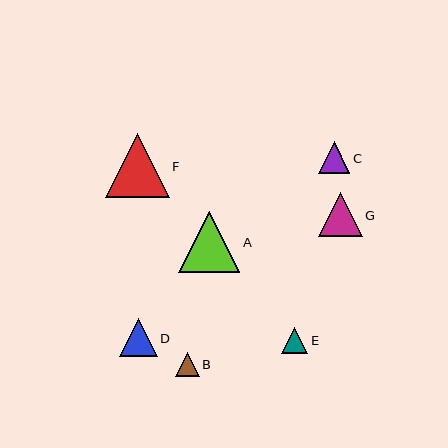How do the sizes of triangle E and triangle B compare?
Triangle E and triangle B are approximately the same size.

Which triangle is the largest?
Triangle F is the largest with a size of approximately 64 pixels.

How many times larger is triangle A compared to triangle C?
Triangle A is approximately 1.9 times the size of triangle C.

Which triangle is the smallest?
Triangle B is the smallest with a size of approximately 24 pixels.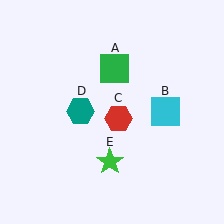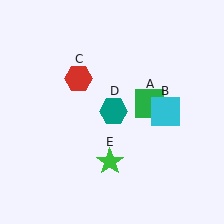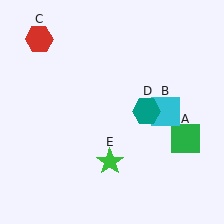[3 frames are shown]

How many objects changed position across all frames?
3 objects changed position: green square (object A), red hexagon (object C), teal hexagon (object D).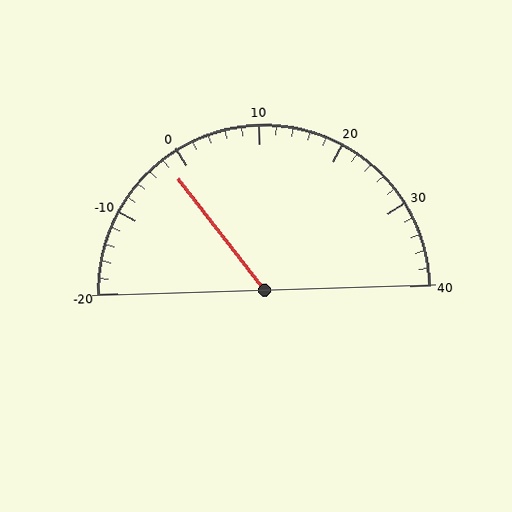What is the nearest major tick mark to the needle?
The nearest major tick mark is 0.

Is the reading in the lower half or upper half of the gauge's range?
The reading is in the lower half of the range (-20 to 40).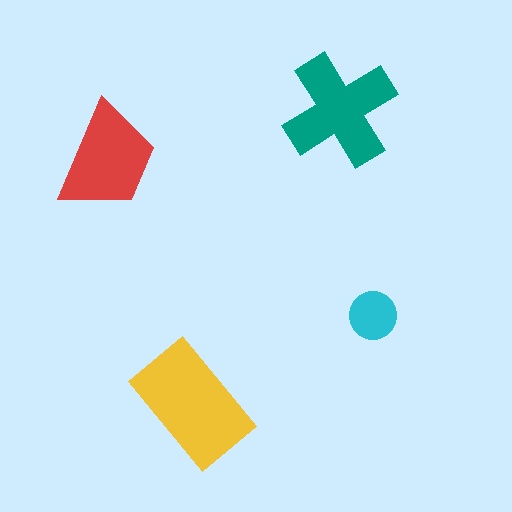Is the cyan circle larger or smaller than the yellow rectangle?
Smaller.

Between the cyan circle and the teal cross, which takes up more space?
The teal cross.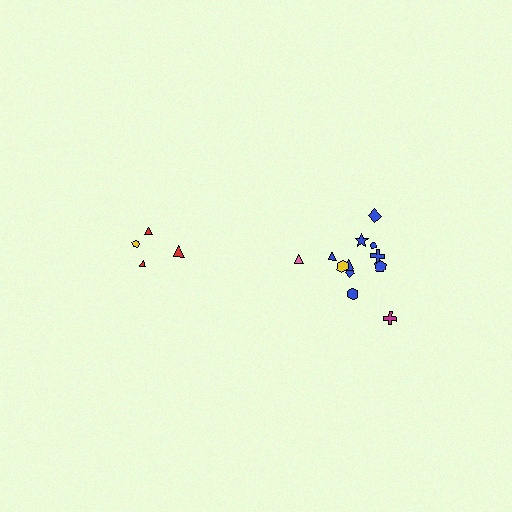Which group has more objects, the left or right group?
The right group.